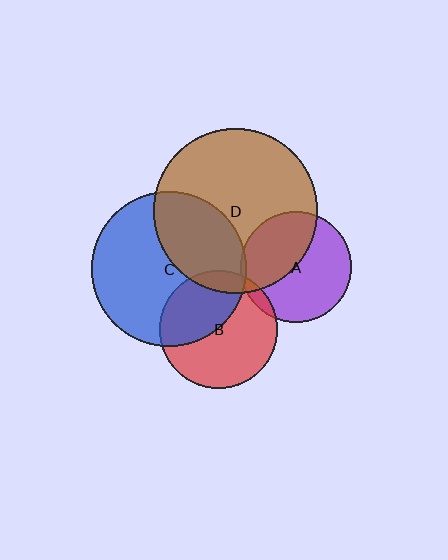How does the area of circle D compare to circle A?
Approximately 2.2 times.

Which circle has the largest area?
Circle D (brown).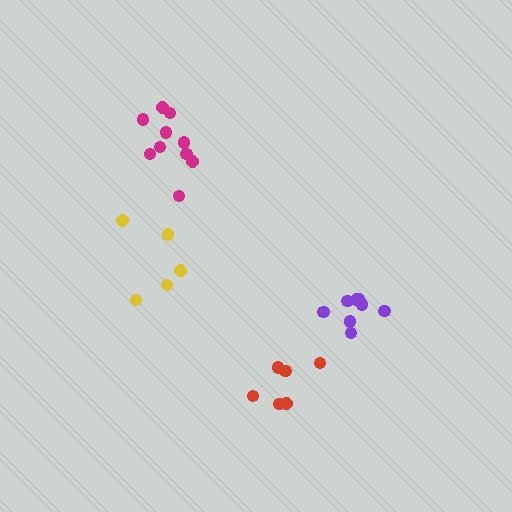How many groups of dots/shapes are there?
There are 4 groups.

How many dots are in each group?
Group 1: 5 dots, Group 2: 8 dots, Group 3: 10 dots, Group 4: 6 dots (29 total).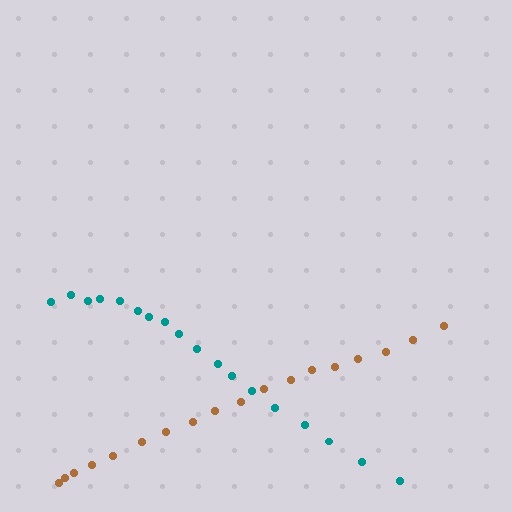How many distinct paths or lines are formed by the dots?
There are 2 distinct paths.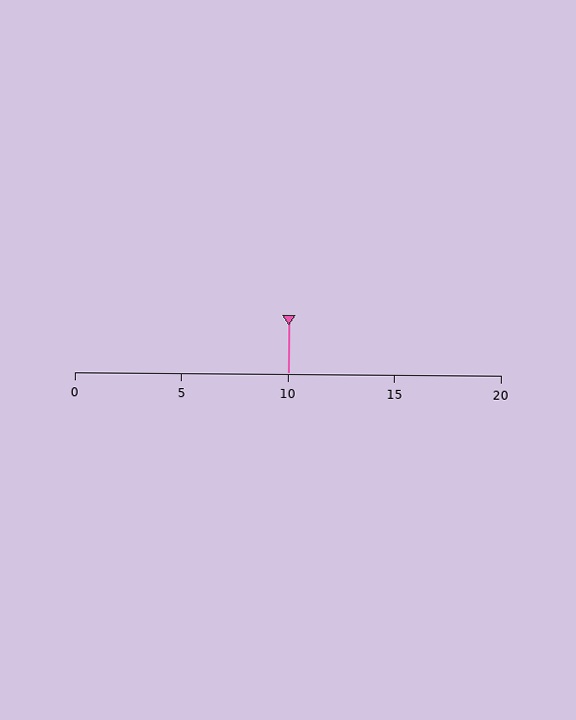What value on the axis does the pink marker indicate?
The marker indicates approximately 10.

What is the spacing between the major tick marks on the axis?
The major ticks are spaced 5 apart.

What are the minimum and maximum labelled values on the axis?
The axis runs from 0 to 20.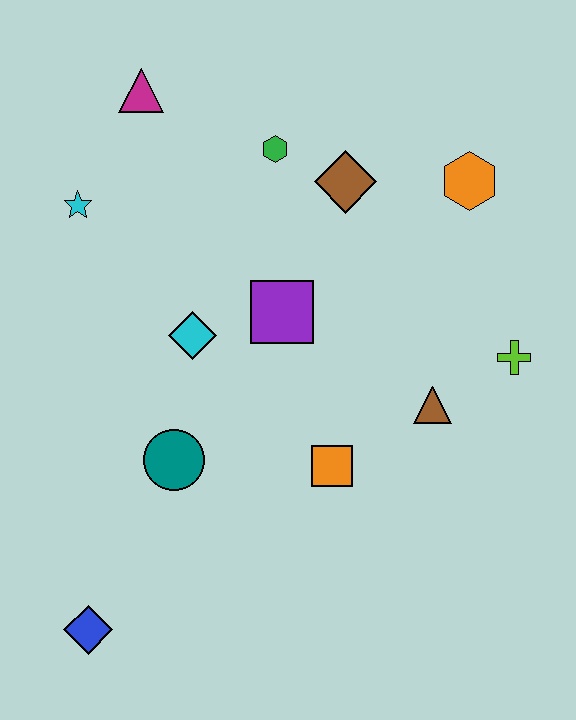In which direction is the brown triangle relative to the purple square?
The brown triangle is to the right of the purple square.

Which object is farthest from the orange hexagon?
The blue diamond is farthest from the orange hexagon.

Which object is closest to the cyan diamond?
The purple square is closest to the cyan diamond.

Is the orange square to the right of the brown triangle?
No